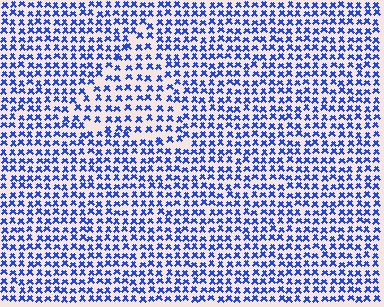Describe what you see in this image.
The image contains small blue elements arranged at two different densities. A triangle-shaped region is visible where the elements are less densely packed than the surrounding area.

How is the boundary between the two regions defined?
The boundary is defined by a change in element density (approximately 1.4x ratio). All elements are the same color, size, and shape.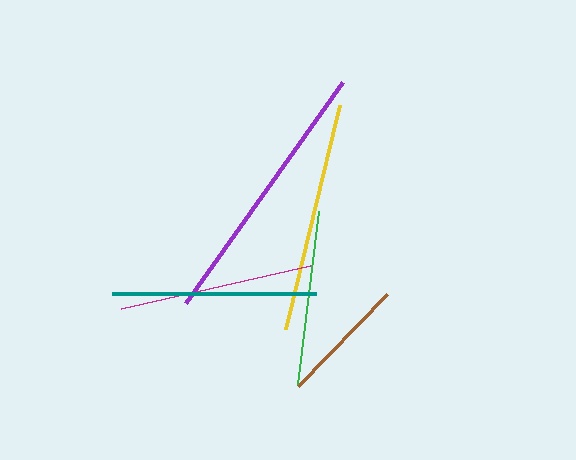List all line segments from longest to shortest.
From longest to shortest: purple, yellow, teal, magenta, green, brown.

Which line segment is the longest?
The purple line is the longest at approximately 271 pixels.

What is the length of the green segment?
The green segment is approximately 174 pixels long.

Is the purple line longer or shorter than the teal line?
The purple line is longer than the teal line.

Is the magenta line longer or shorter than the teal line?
The teal line is longer than the magenta line.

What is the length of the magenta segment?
The magenta segment is approximately 193 pixels long.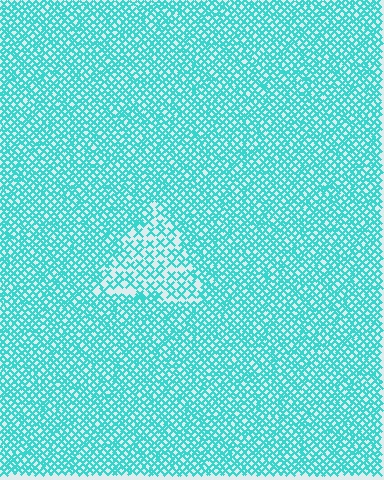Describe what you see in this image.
The image contains small cyan elements arranged at two different densities. A triangle-shaped region is visible where the elements are less densely packed than the surrounding area.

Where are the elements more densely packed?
The elements are more densely packed outside the triangle boundary.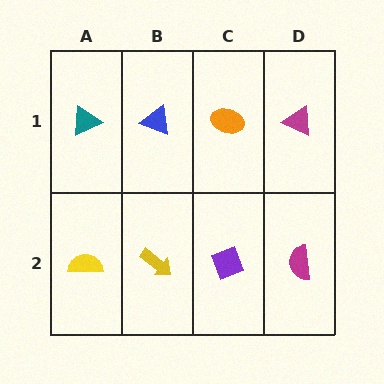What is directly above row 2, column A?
A teal triangle.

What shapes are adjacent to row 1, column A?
A yellow semicircle (row 2, column A), a blue triangle (row 1, column B).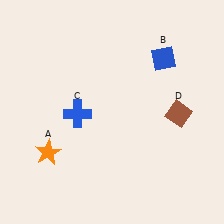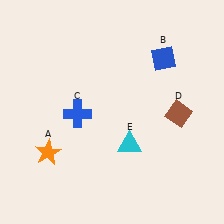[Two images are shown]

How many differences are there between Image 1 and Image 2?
There is 1 difference between the two images.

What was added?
A cyan triangle (E) was added in Image 2.